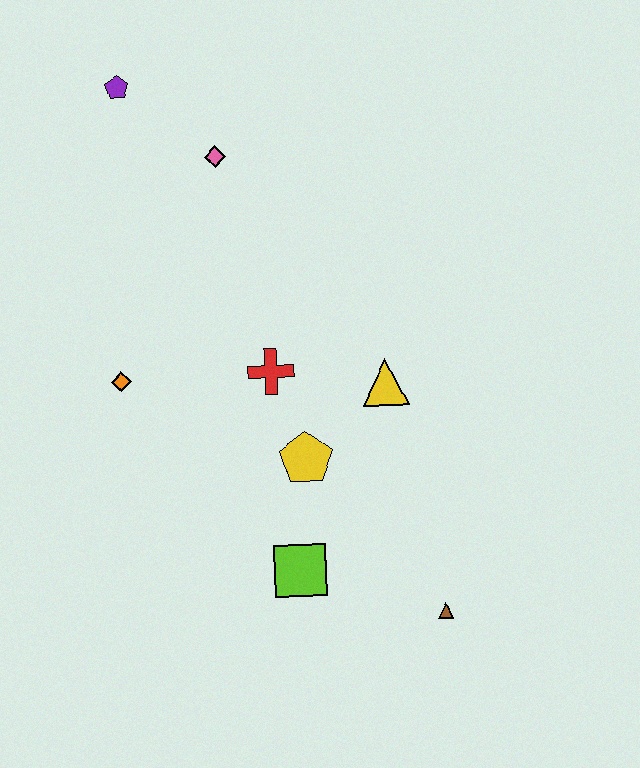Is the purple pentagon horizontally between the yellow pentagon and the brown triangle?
No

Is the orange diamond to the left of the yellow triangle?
Yes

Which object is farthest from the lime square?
The purple pentagon is farthest from the lime square.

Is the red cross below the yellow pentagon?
No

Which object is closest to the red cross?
The yellow pentagon is closest to the red cross.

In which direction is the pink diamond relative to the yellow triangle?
The pink diamond is above the yellow triangle.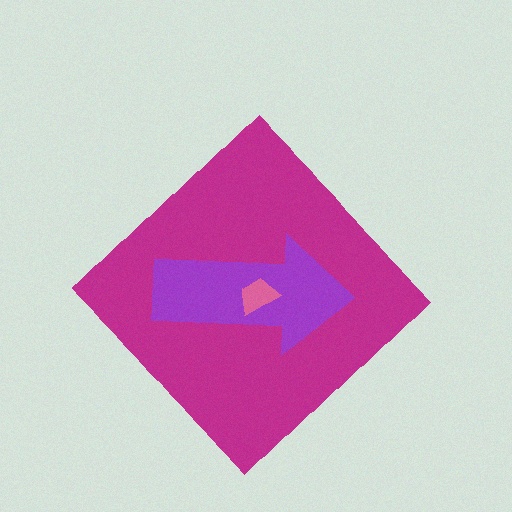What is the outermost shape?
The magenta diamond.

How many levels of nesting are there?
3.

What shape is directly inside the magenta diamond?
The purple arrow.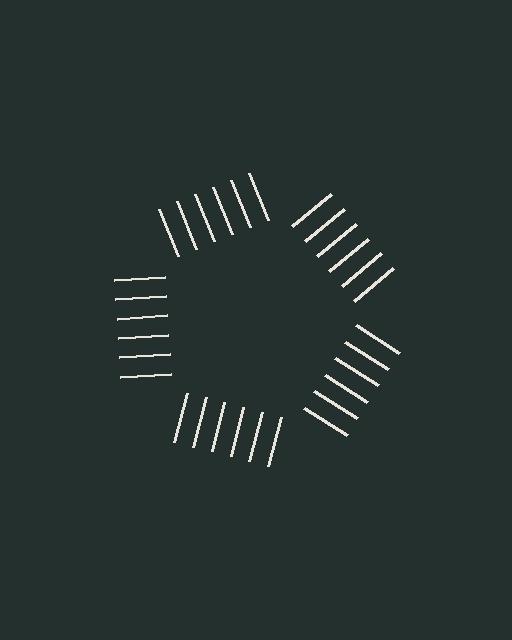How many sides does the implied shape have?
5 sides — the line-ends trace a pentagon.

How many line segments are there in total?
30 — 6 along each of the 5 edges.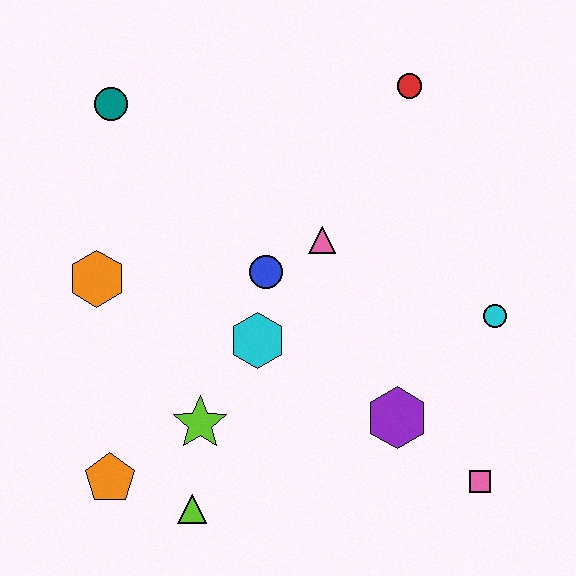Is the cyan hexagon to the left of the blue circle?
Yes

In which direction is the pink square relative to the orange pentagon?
The pink square is to the right of the orange pentagon.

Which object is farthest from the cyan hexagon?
The red circle is farthest from the cyan hexagon.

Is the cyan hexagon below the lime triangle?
No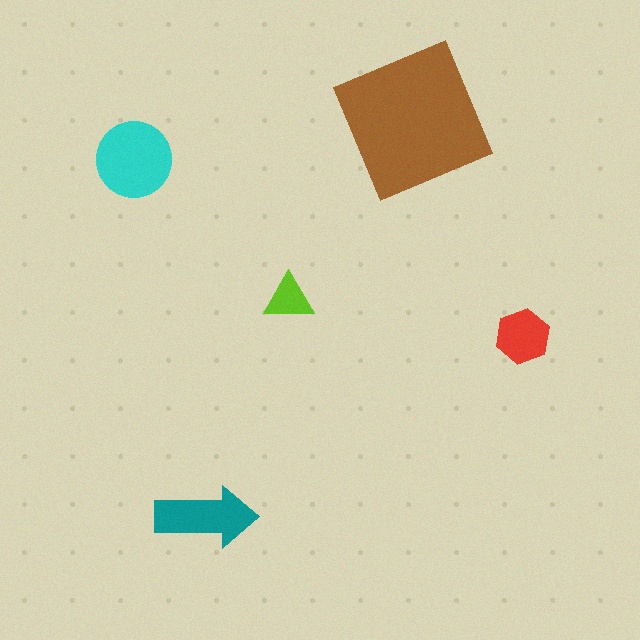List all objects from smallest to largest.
The lime triangle, the red hexagon, the teal arrow, the cyan circle, the brown square.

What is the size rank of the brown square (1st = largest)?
1st.